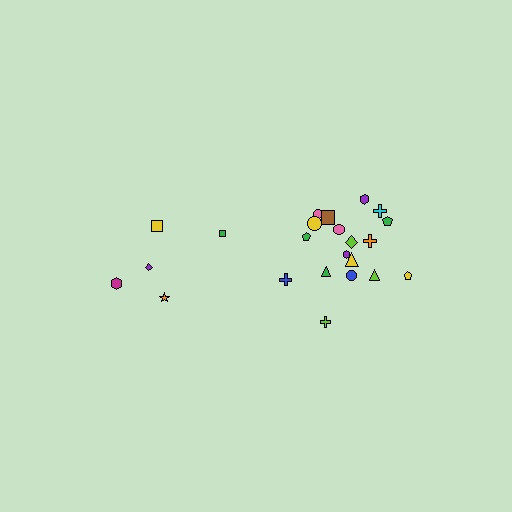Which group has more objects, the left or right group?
The right group.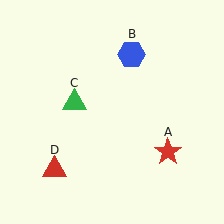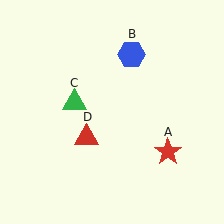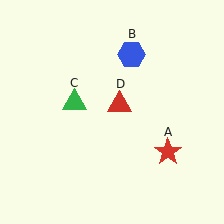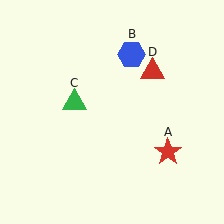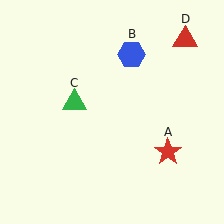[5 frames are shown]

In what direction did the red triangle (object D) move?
The red triangle (object D) moved up and to the right.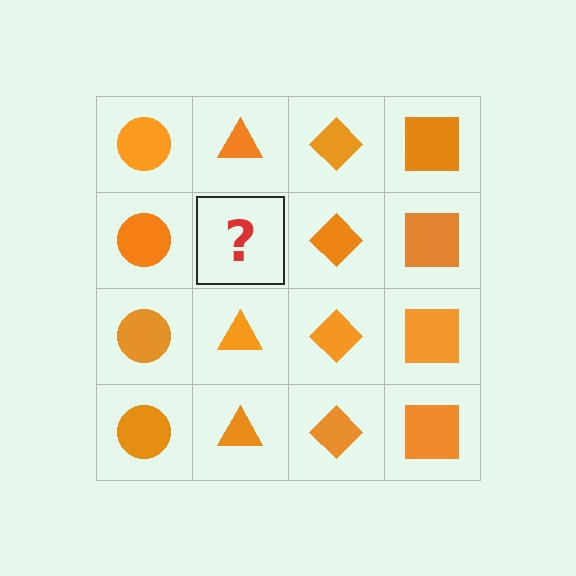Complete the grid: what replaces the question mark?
The question mark should be replaced with an orange triangle.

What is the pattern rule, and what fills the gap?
The rule is that each column has a consistent shape. The gap should be filled with an orange triangle.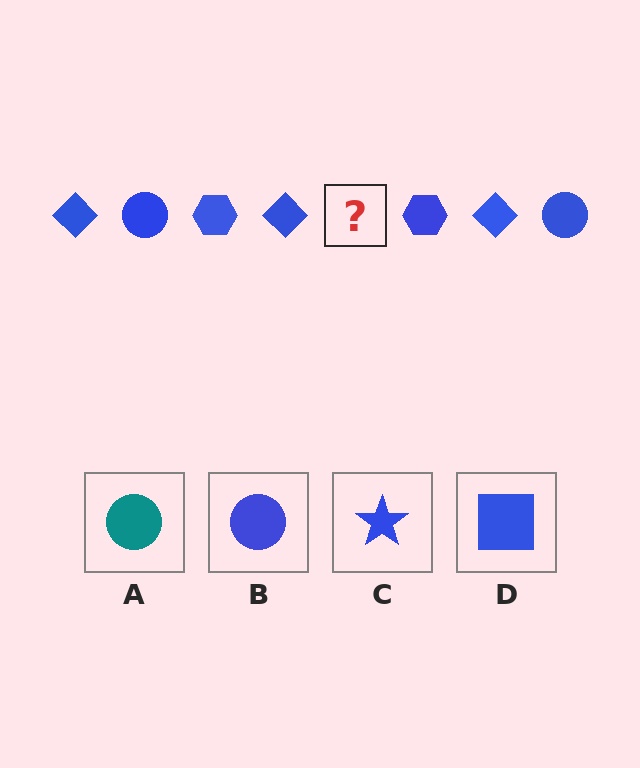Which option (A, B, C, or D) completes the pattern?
B.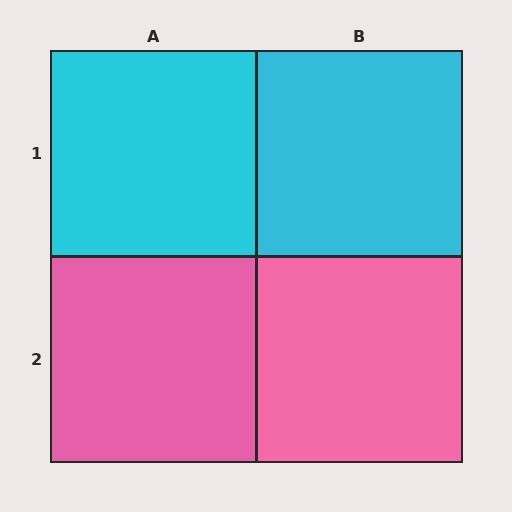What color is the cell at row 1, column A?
Cyan.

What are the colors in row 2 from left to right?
Pink, pink.